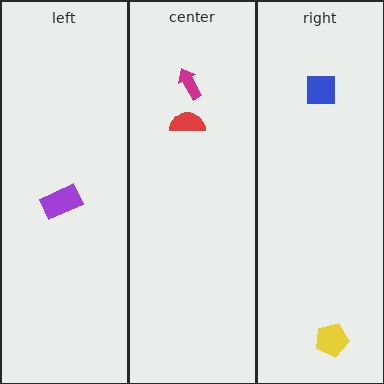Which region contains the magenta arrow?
The center region.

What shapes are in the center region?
The red semicircle, the magenta arrow.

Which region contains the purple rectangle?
The left region.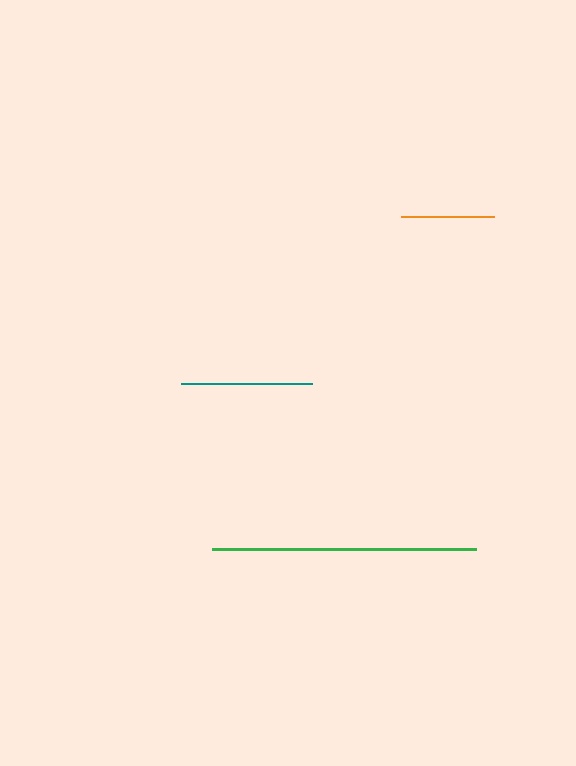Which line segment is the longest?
The green line is the longest at approximately 263 pixels.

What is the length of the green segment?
The green segment is approximately 263 pixels long.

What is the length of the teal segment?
The teal segment is approximately 130 pixels long.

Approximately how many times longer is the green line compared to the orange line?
The green line is approximately 2.8 times the length of the orange line.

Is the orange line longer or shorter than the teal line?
The teal line is longer than the orange line.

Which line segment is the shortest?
The orange line is the shortest at approximately 93 pixels.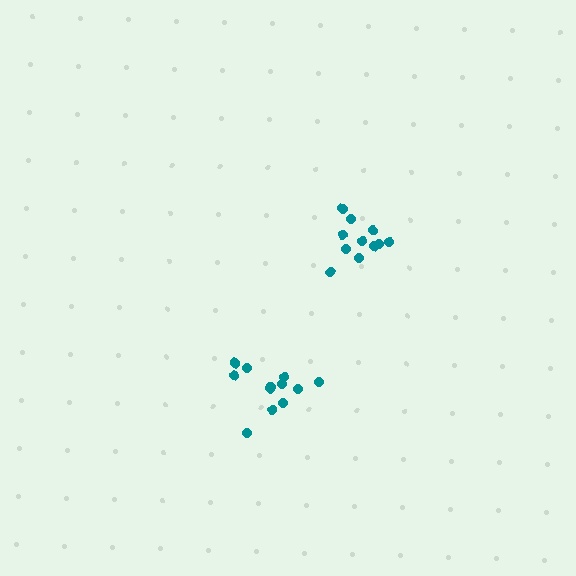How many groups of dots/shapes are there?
There are 2 groups.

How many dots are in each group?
Group 1: 11 dots, Group 2: 12 dots (23 total).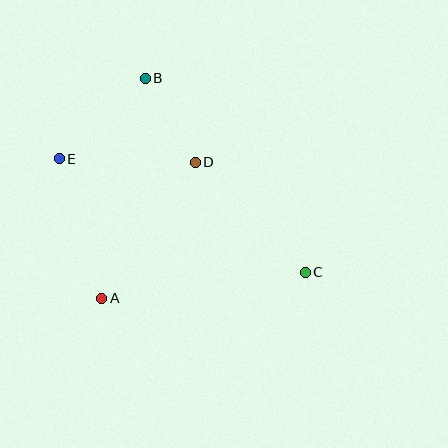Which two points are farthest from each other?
Points C and E are farthest from each other.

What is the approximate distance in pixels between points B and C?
The distance between B and C is approximately 251 pixels.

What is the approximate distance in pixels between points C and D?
The distance between C and D is approximately 155 pixels.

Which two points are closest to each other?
Points B and D are closest to each other.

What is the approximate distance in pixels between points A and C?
The distance between A and C is approximately 205 pixels.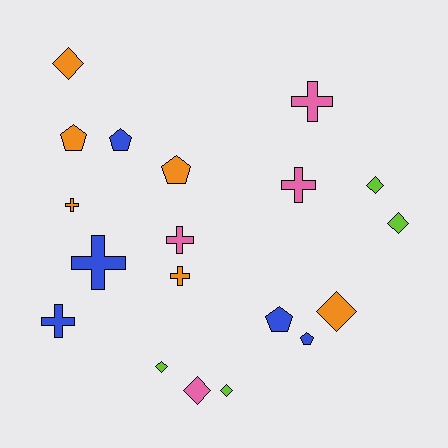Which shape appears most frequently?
Diamond, with 7 objects.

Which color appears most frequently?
Orange, with 6 objects.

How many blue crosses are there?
There are 2 blue crosses.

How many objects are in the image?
There are 19 objects.